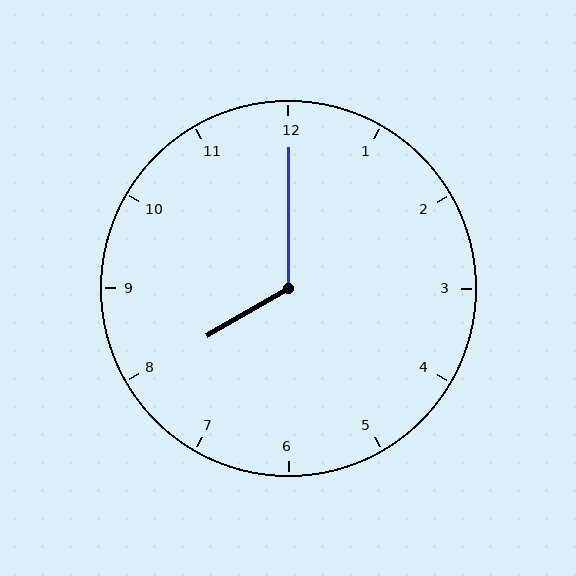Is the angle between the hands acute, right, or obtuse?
It is obtuse.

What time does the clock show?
8:00.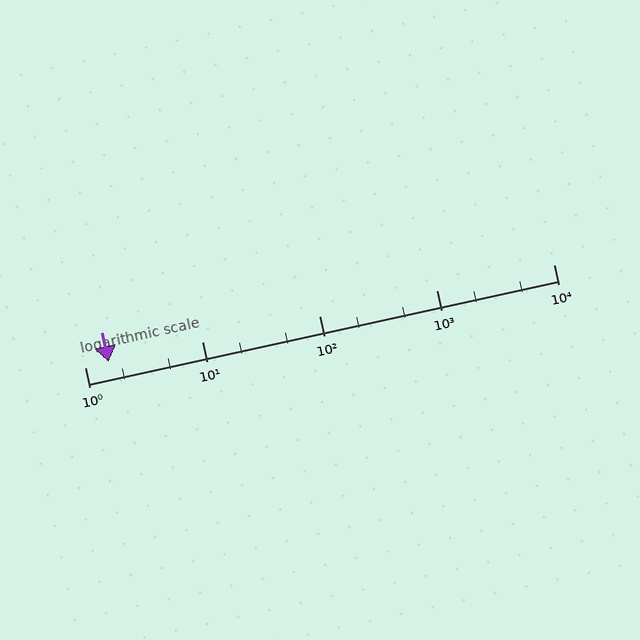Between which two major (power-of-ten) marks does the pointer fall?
The pointer is between 1 and 10.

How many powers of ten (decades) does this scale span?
The scale spans 4 decades, from 1 to 10000.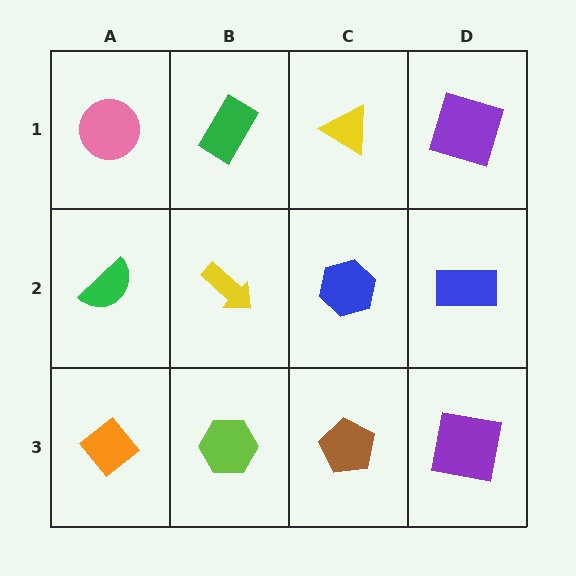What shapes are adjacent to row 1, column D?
A blue rectangle (row 2, column D), a yellow triangle (row 1, column C).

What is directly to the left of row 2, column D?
A blue hexagon.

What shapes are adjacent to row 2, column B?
A green rectangle (row 1, column B), a lime hexagon (row 3, column B), a green semicircle (row 2, column A), a blue hexagon (row 2, column C).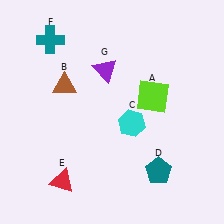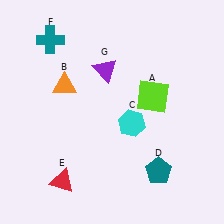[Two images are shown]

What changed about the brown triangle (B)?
In Image 1, B is brown. In Image 2, it changed to orange.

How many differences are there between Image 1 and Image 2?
There is 1 difference between the two images.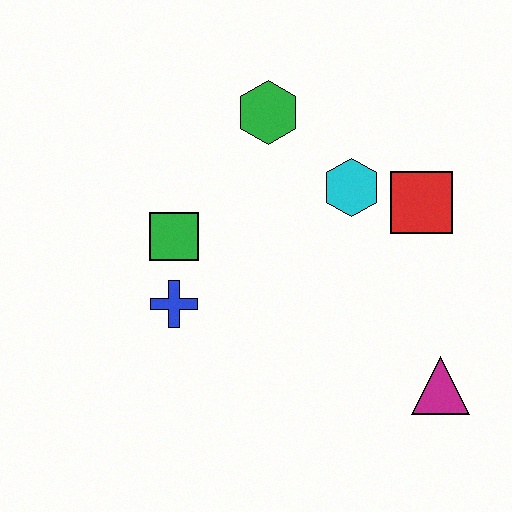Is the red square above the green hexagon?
No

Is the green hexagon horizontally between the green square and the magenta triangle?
Yes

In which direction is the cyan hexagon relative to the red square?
The cyan hexagon is to the left of the red square.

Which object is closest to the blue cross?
The green square is closest to the blue cross.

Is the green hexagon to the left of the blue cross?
No